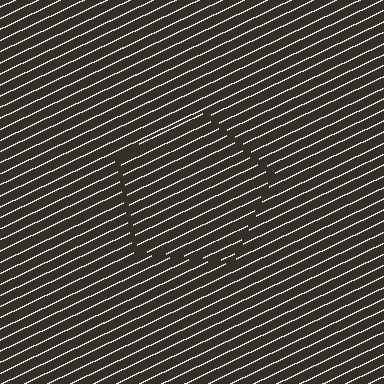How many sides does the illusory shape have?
5 sides — the line-ends trace a pentagon.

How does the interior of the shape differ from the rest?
The interior of the shape contains the same grating, shifted by half a period — the contour is defined by the phase discontinuity where line-ends from the inner and outer gratings abut.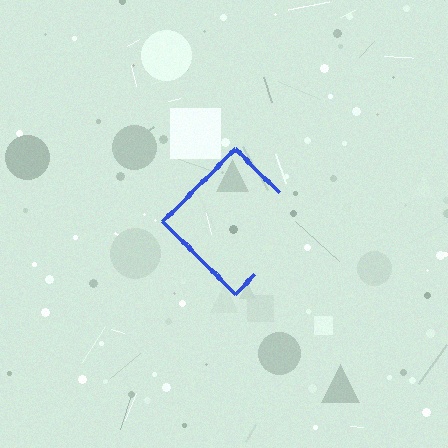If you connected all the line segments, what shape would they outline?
They would outline a diamond.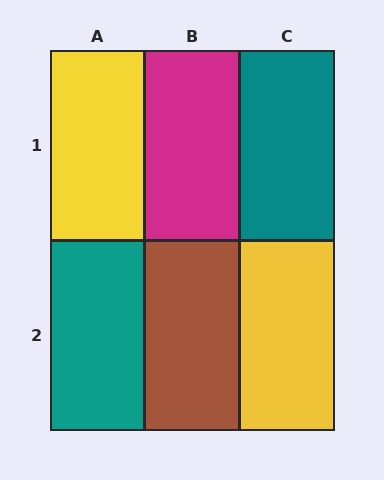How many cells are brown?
1 cell is brown.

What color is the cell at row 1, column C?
Teal.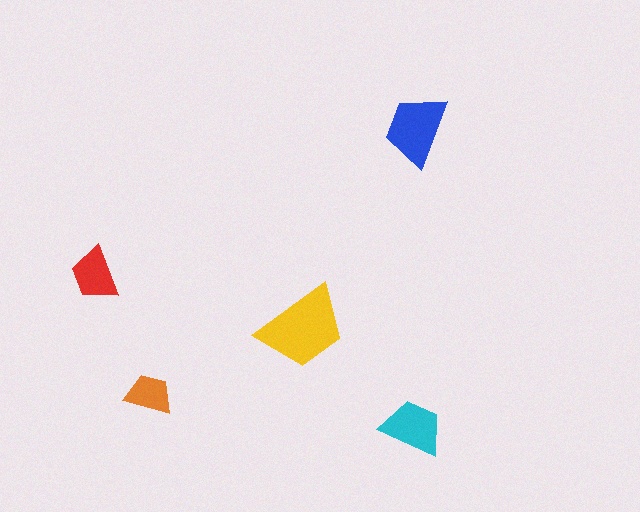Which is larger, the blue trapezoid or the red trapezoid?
The blue one.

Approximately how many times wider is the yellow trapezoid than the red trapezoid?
About 1.5 times wider.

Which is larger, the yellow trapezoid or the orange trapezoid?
The yellow one.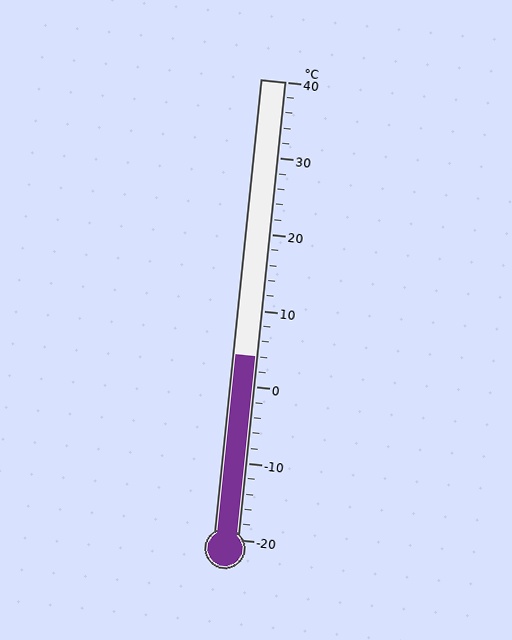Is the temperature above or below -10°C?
The temperature is above -10°C.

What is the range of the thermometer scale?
The thermometer scale ranges from -20°C to 40°C.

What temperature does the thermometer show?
The thermometer shows approximately 4°C.